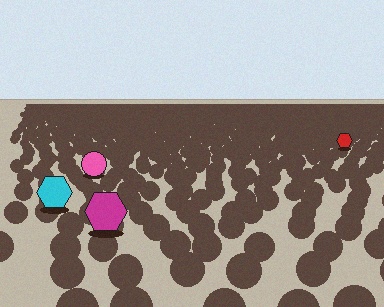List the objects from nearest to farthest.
From nearest to farthest: the magenta hexagon, the cyan hexagon, the pink circle, the red hexagon.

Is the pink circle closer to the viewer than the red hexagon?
Yes. The pink circle is closer — you can tell from the texture gradient: the ground texture is coarser near it.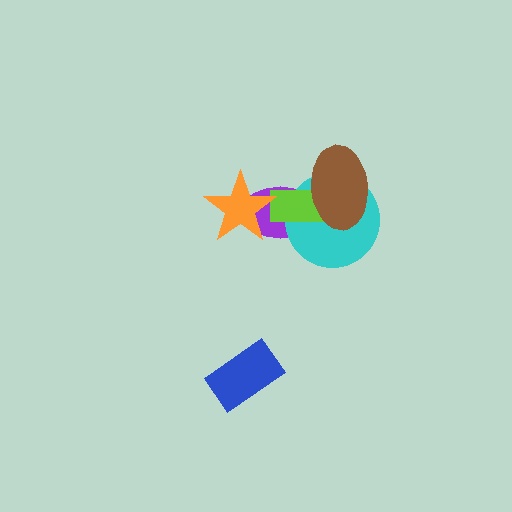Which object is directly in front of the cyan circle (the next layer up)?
The lime rectangle is directly in front of the cyan circle.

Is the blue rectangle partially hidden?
No, no other shape covers it.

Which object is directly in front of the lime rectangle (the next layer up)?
The orange star is directly in front of the lime rectangle.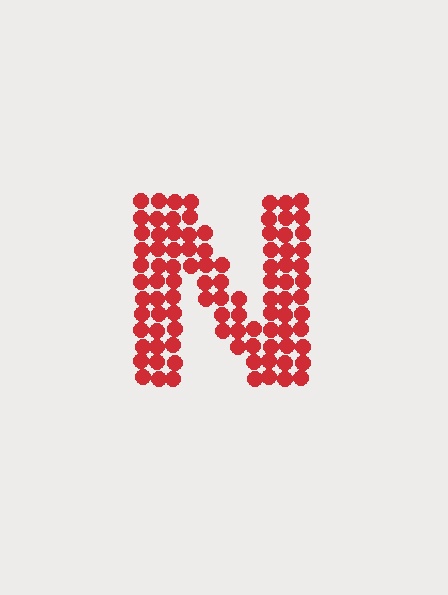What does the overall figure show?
The overall figure shows the letter N.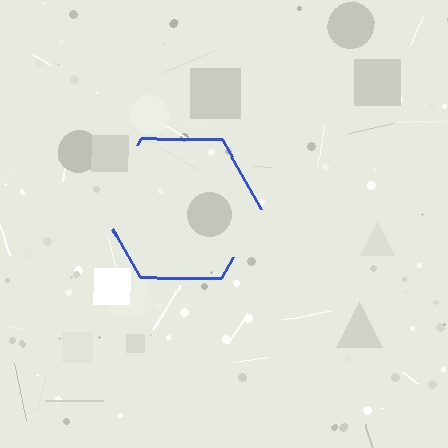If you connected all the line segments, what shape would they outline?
They would outline a hexagon.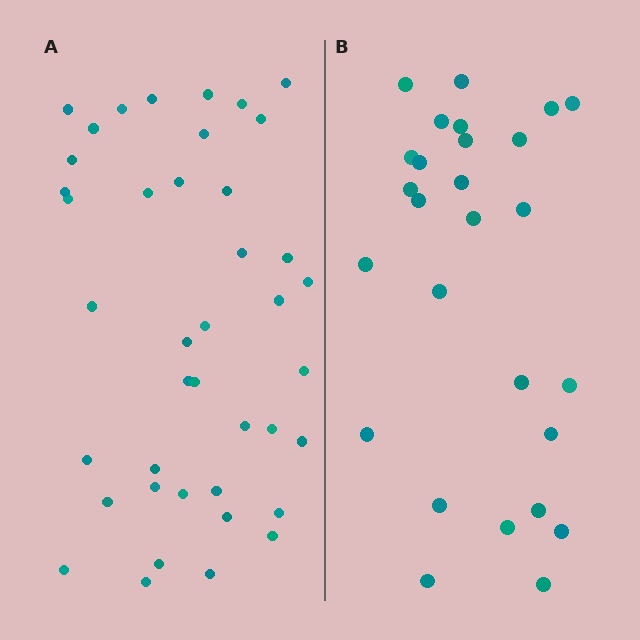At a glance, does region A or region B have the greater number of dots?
Region A (the left region) has more dots.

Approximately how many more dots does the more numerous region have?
Region A has approximately 15 more dots than region B.